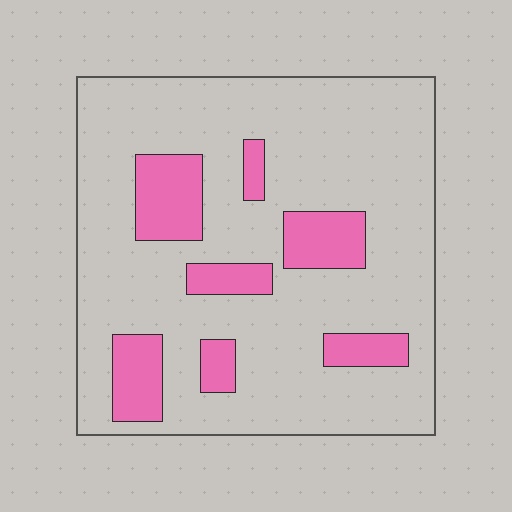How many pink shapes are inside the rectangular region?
7.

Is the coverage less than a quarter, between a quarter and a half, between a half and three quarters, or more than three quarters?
Less than a quarter.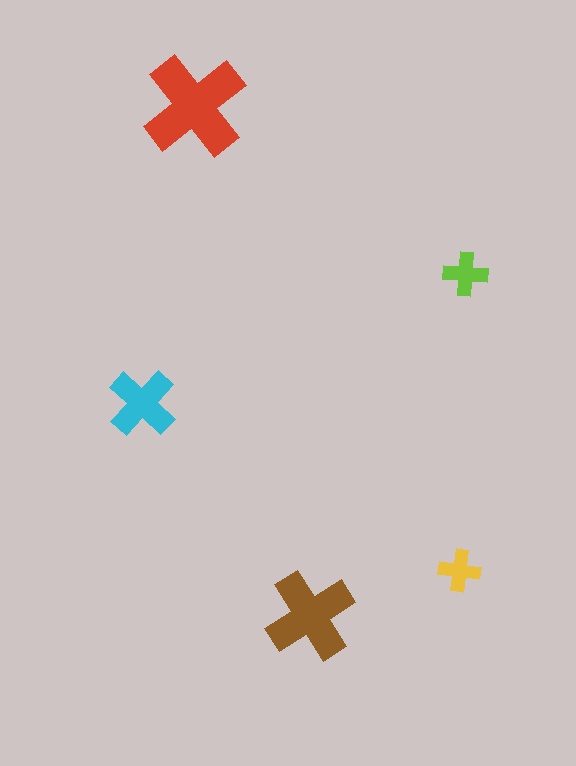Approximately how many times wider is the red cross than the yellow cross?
About 2.5 times wider.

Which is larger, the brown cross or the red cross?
The red one.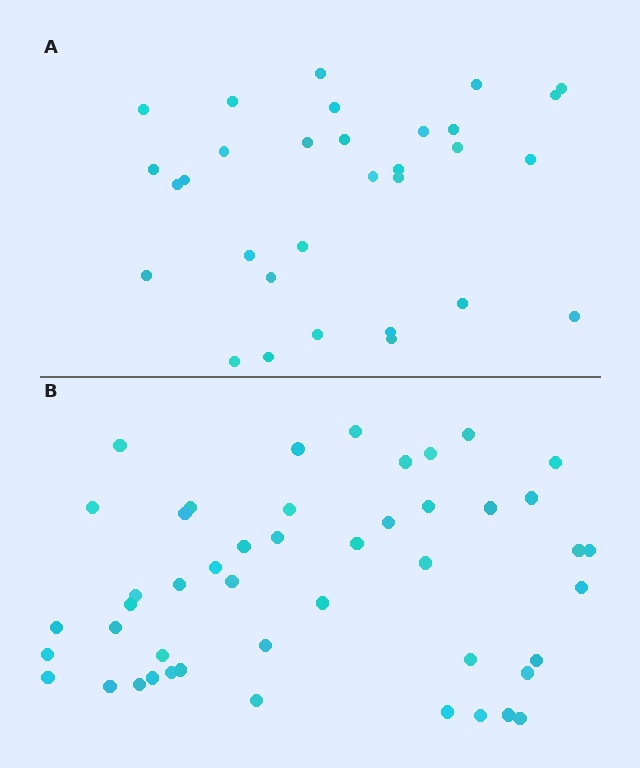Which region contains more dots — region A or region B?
Region B (the bottom region) has more dots.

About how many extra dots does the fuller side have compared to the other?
Region B has approximately 15 more dots than region A.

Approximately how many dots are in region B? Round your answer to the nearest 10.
About 50 dots. (The exact count is 47, which rounds to 50.)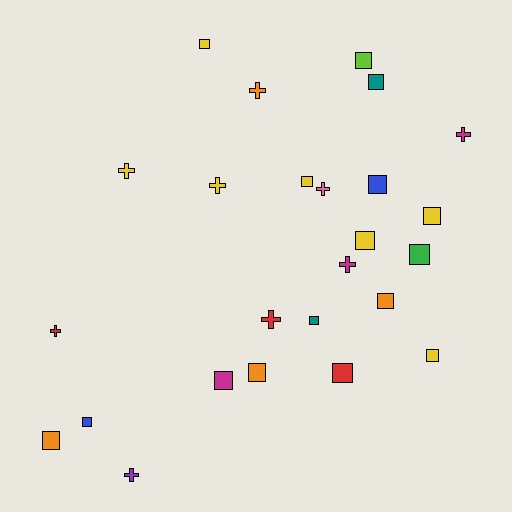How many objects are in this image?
There are 25 objects.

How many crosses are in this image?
There are 9 crosses.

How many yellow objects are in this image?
There are 7 yellow objects.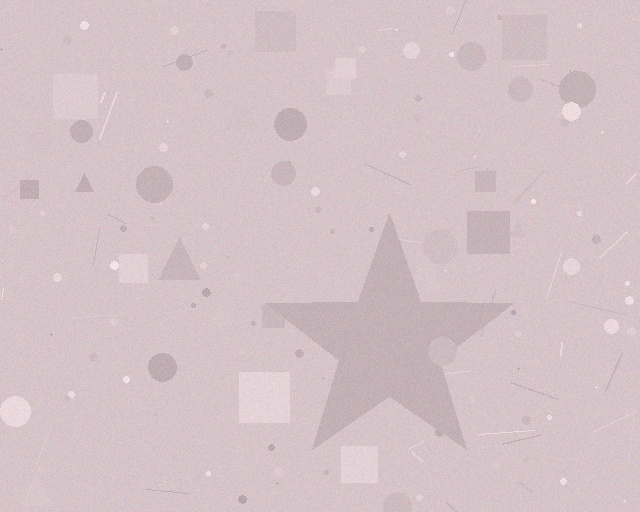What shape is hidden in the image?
A star is hidden in the image.